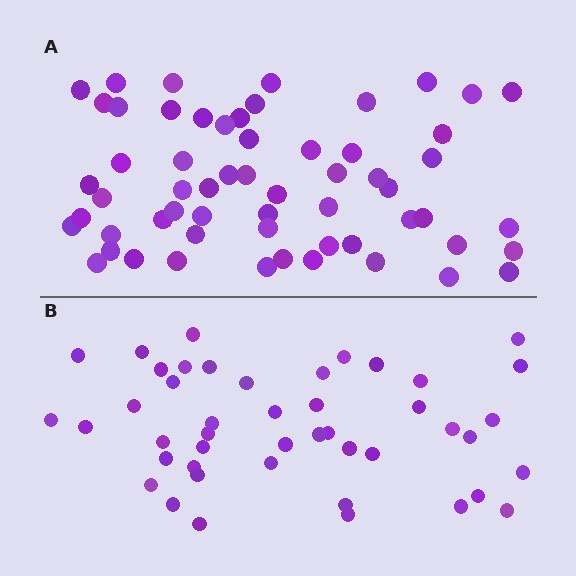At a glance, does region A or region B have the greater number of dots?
Region A (the top region) has more dots.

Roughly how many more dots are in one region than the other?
Region A has approximately 15 more dots than region B.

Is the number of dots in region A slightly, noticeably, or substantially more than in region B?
Region A has noticeably more, but not dramatically so. The ratio is roughly 1.3 to 1.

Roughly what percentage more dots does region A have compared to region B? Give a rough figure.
About 30% more.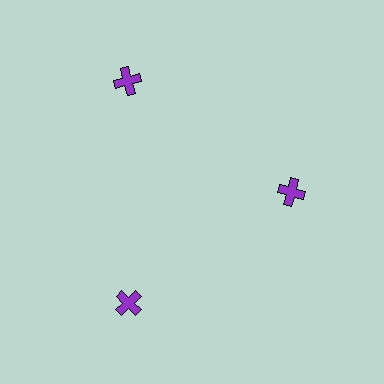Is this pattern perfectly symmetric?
No. The 3 purple crosses are arranged in a ring, but one element near the 3 o'clock position is pulled inward toward the center, breaking the 3-fold rotational symmetry.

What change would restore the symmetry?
The symmetry would be restored by moving it outward, back onto the ring so that all 3 crosses sit at equal angles and equal distance from the center.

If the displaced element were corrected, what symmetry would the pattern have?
It would have 3-fold rotational symmetry — the pattern would map onto itself every 120 degrees.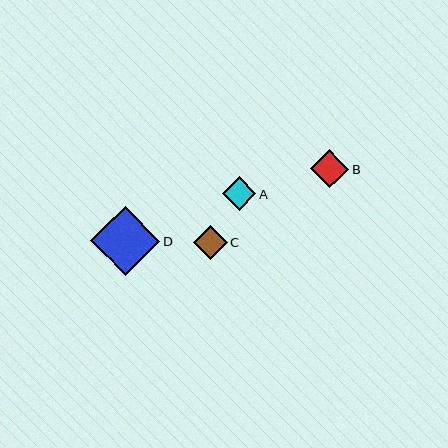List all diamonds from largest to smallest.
From largest to smallest: D, B, C, A.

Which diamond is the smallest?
Diamond A is the smallest with a size of approximately 33 pixels.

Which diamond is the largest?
Diamond D is the largest with a size of approximately 69 pixels.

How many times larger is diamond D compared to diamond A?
Diamond D is approximately 2.1 times the size of diamond A.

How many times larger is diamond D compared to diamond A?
Diamond D is approximately 2.1 times the size of diamond A.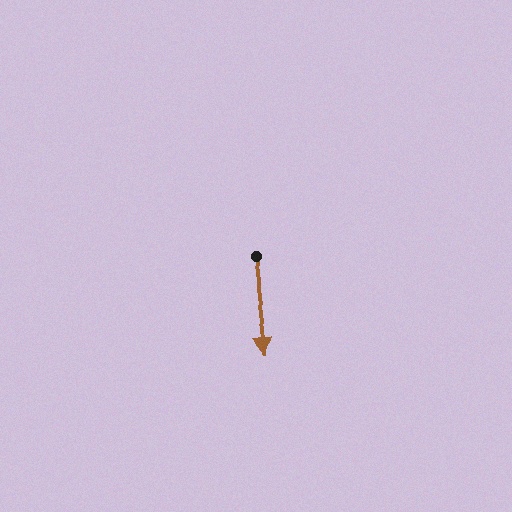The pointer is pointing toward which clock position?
Roughly 6 o'clock.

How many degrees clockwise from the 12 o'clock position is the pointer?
Approximately 173 degrees.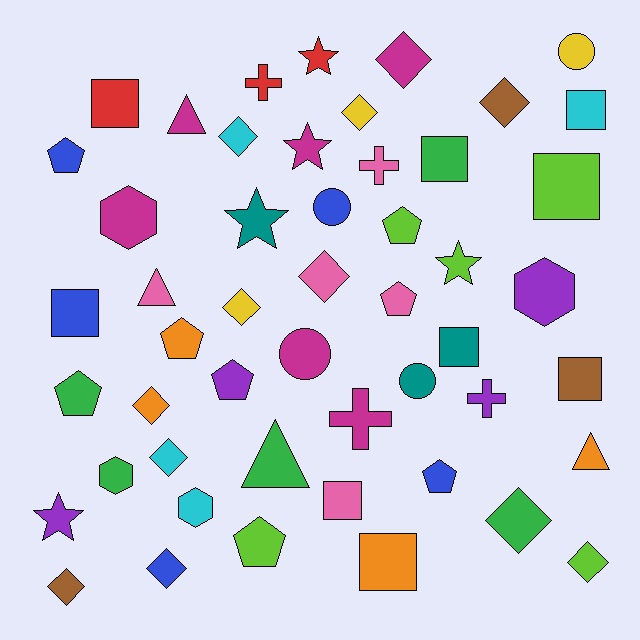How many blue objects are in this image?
There are 5 blue objects.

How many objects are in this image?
There are 50 objects.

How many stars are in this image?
There are 5 stars.